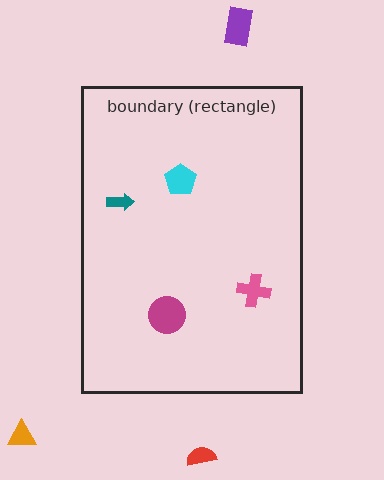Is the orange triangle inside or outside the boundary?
Outside.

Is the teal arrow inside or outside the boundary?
Inside.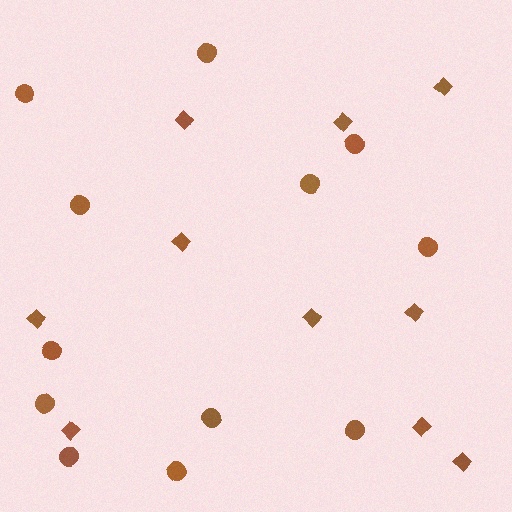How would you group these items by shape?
There are 2 groups: one group of circles (12) and one group of diamonds (10).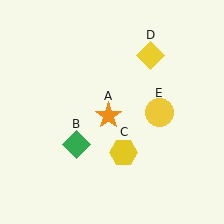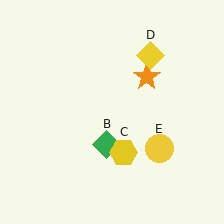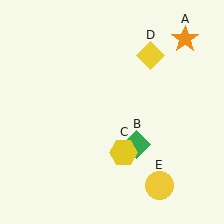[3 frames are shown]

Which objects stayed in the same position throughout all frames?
Yellow hexagon (object C) and yellow diamond (object D) remained stationary.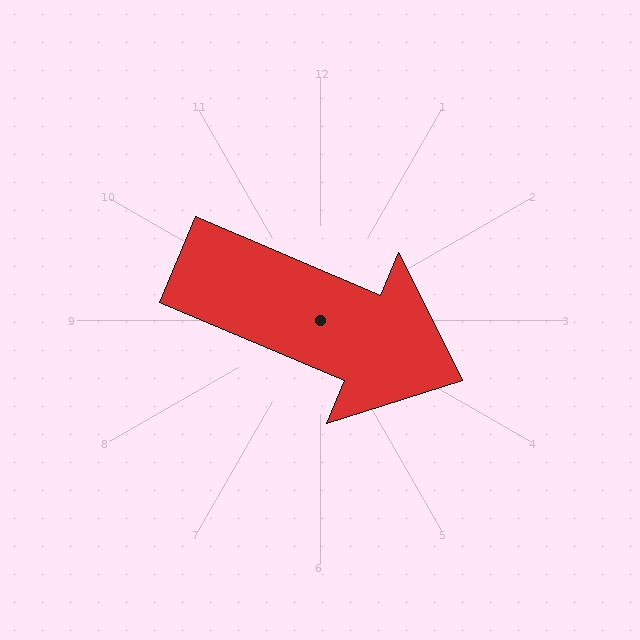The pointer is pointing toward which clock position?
Roughly 4 o'clock.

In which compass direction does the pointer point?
Southeast.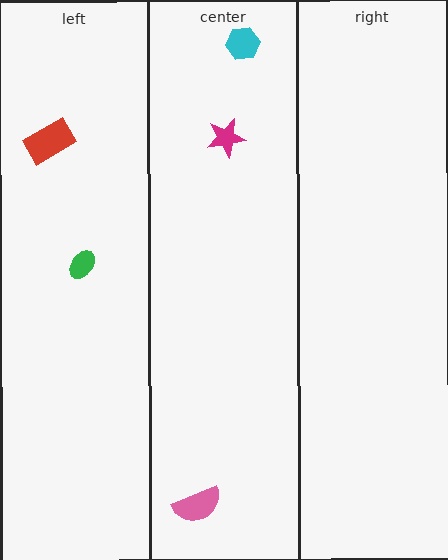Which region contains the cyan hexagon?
The center region.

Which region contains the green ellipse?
The left region.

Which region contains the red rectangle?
The left region.